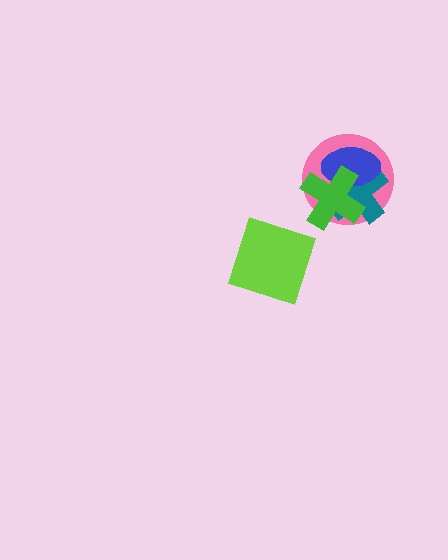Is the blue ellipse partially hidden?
Yes, it is partially covered by another shape.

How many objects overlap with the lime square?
0 objects overlap with the lime square.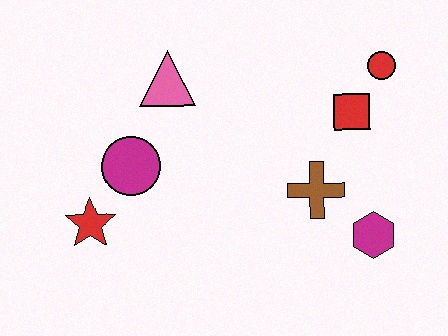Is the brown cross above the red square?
No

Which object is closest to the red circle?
The red square is closest to the red circle.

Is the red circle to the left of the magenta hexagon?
No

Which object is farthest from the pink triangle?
The magenta hexagon is farthest from the pink triangle.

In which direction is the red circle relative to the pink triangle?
The red circle is to the right of the pink triangle.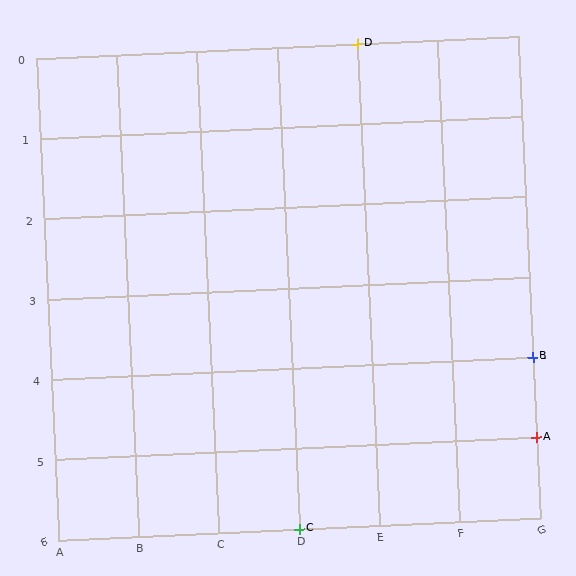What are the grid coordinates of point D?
Point D is at grid coordinates (E, 0).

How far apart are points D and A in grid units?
Points D and A are 2 columns and 5 rows apart (about 5.4 grid units diagonally).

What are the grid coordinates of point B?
Point B is at grid coordinates (G, 4).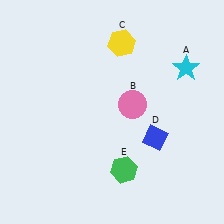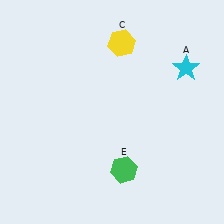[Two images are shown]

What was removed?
The pink circle (B), the blue diamond (D) were removed in Image 2.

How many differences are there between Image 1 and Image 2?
There are 2 differences between the two images.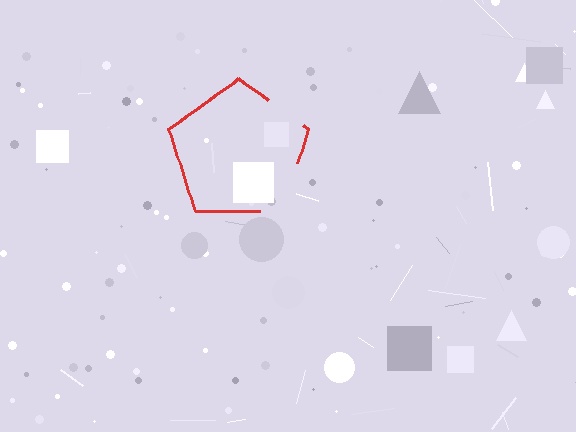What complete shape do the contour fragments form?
The contour fragments form a pentagon.